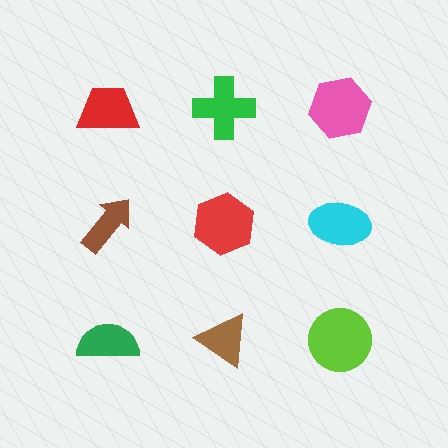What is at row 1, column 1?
A red trapezoid.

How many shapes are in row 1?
3 shapes.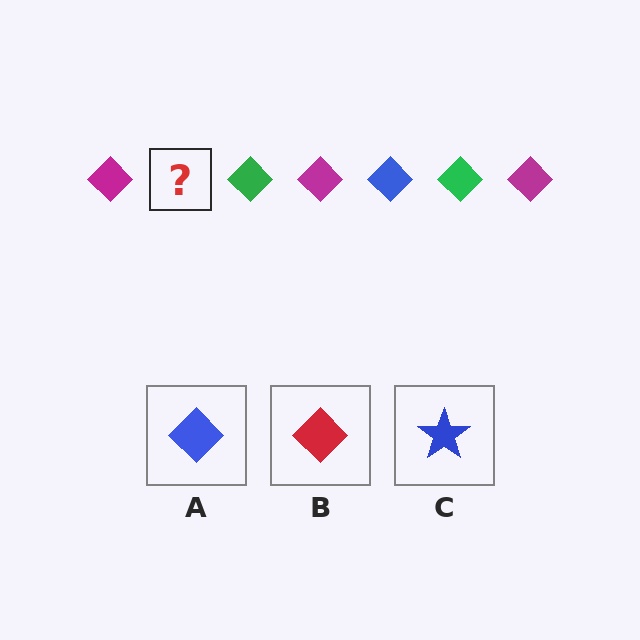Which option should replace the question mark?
Option A.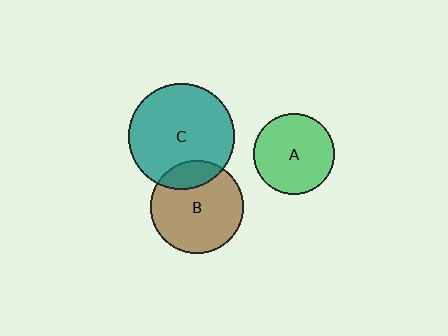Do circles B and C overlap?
Yes.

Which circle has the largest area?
Circle C (teal).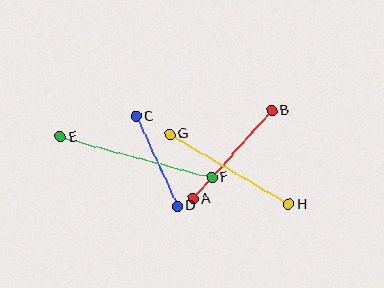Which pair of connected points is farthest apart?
Points E and F are farthest apart.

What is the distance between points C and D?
The distance is approximately 99 pixels.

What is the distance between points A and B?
The distance is approximately 118 pixels.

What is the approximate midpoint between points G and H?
The midpoint is at approximately (229, 169) pixels.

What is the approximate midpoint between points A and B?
The midpoint is at approximately (232, 155) pixels.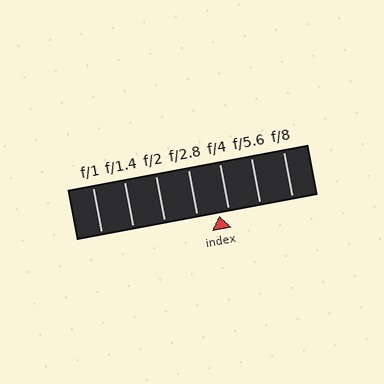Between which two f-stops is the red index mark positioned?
The index mark is between f/2.8 and f/4.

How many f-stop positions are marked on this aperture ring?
There are 7 f-stop positions marked.